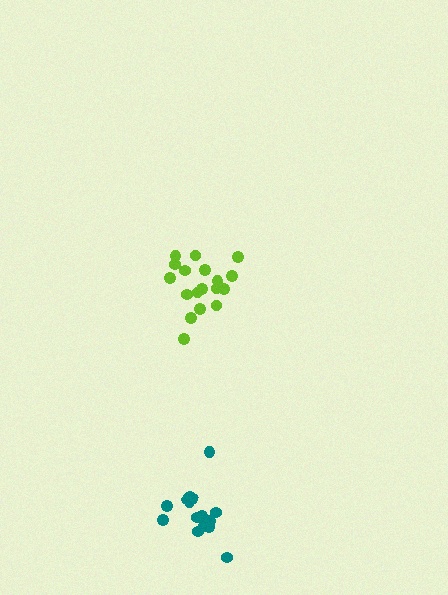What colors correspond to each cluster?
The clusters are colored: teal, lime.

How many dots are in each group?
Group 1: 15 dots, Group 2: 18 dots (33 total).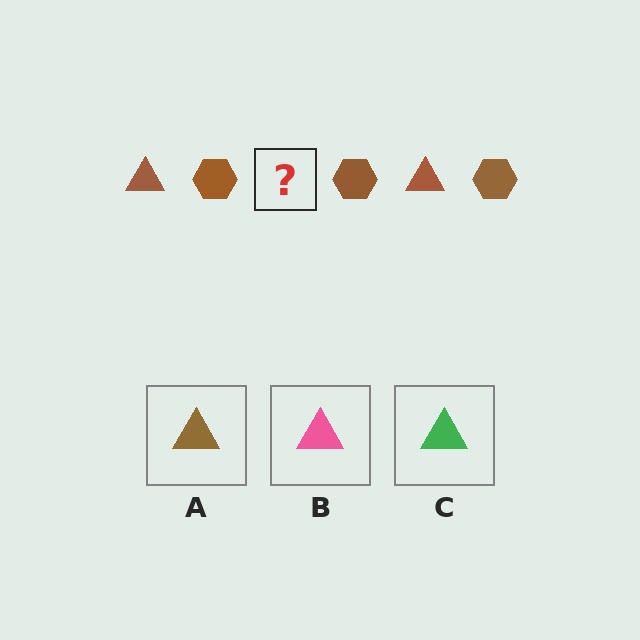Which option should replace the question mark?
Option A.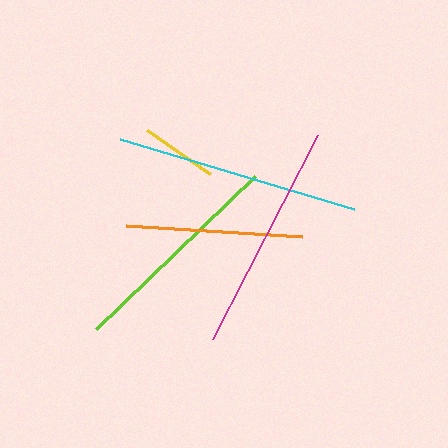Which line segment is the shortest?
The yellow line is the shortest at approximately 77 pixels.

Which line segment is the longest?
The cyan line is the longest at approximately 244 pixels.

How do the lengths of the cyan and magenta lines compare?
The cyan and magenta lines are approximately the same length.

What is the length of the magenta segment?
The magenta segment is approximately 229 pixels long.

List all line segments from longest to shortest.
From longest to shortest: cyan, magenta, lime, orange, yellow.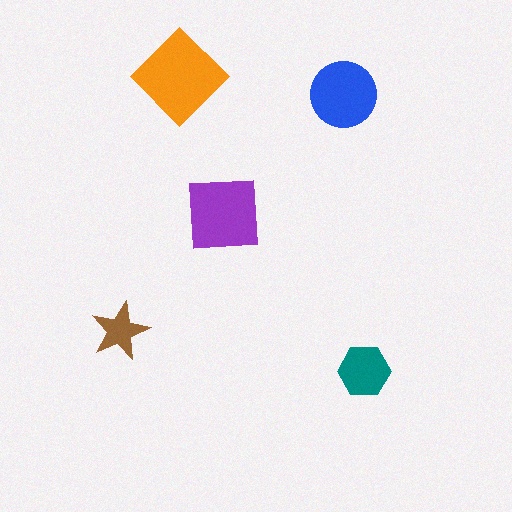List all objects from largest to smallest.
The orange diamond, the purple square, the blue circle, the teal hexagon, the brown star.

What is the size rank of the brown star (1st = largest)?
5th.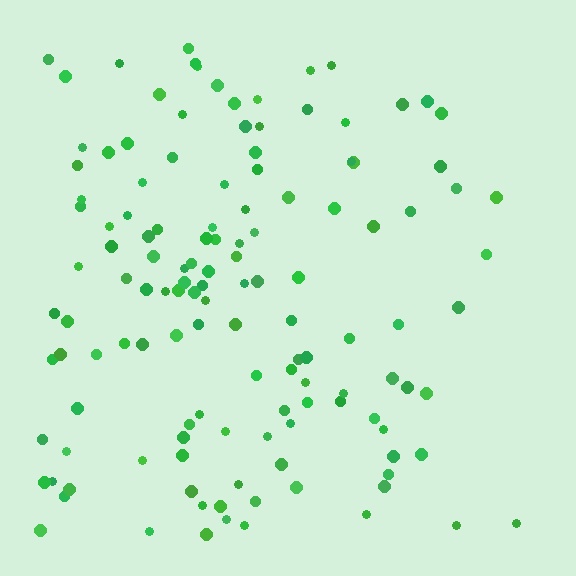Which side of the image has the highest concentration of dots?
The left.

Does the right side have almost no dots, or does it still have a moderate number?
Still a moderate number, just noticeably fewer than the left.